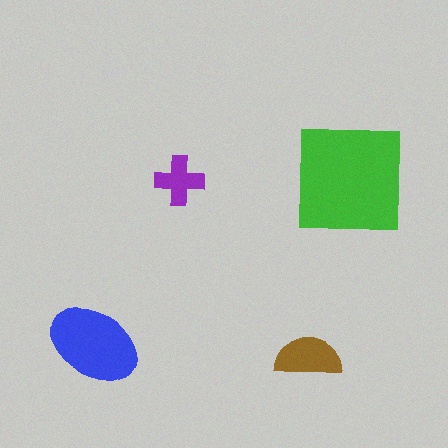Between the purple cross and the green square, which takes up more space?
The green square.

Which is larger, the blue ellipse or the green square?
The green square.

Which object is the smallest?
The purple cross.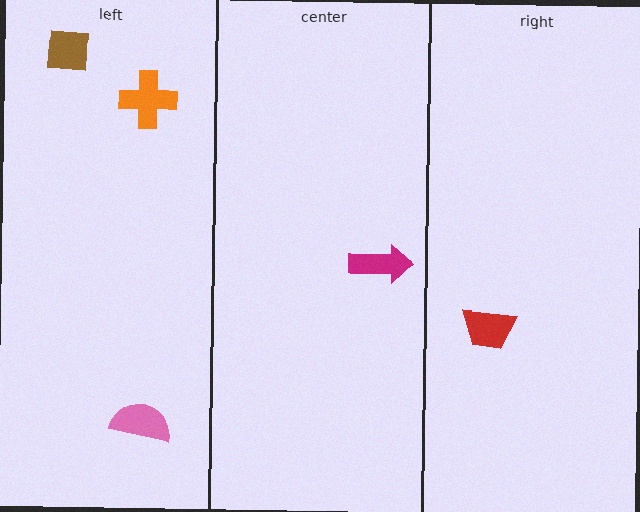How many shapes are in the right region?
1.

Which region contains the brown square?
The left region.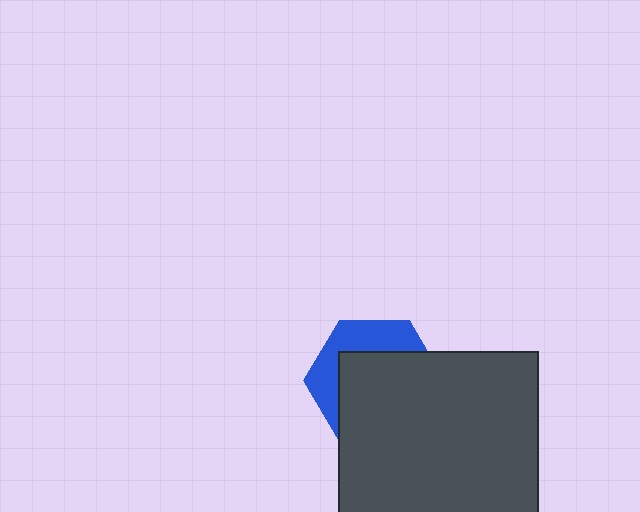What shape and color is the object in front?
The object in front is a dark gray square.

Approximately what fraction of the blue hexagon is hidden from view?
Roughly 65% of the blue hexagon is hidden behind the dark gray square.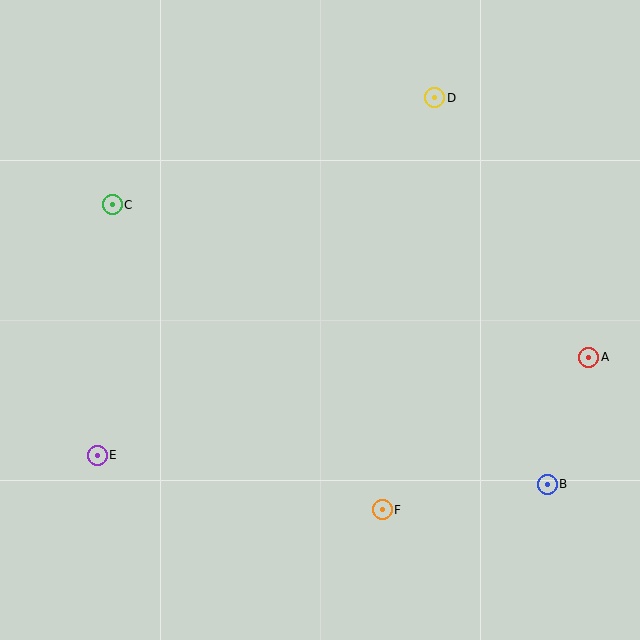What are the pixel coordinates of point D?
Point D is at (435, 98).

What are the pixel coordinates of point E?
Point E is at (97, 455).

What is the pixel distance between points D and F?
The distance between D and F is 415 pixels.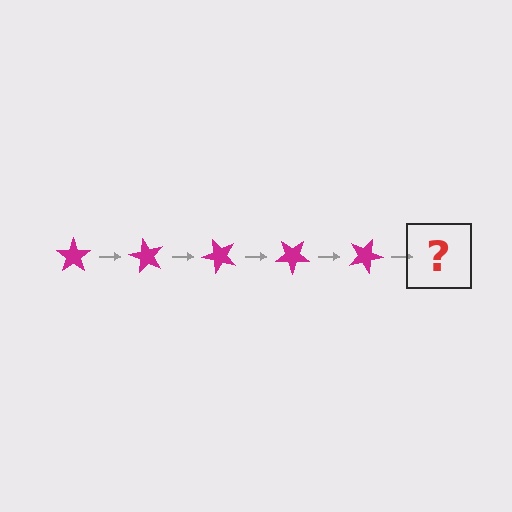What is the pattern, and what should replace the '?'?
The pattern is that the star rotates 60 degrees each step. The '?' should be a magenta star rotated 300 degrees.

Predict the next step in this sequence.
The next step is a magenta star rotated 300 degrees.